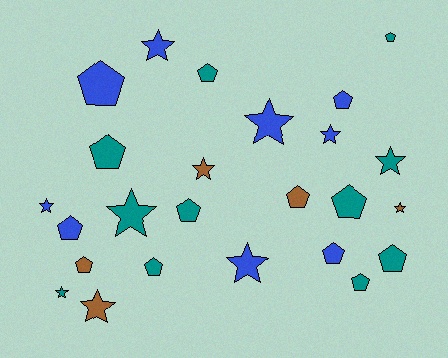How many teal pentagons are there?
There are 8 teal pentagons.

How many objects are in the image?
There are 25 objects.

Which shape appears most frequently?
Pentagon, with 14 objects.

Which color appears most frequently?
Teal, with 11 objects.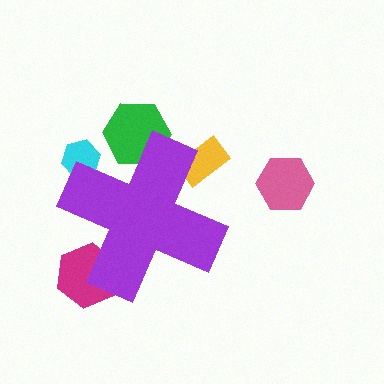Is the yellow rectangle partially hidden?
Yes, the yellow rectangle is partially hidden behind the purple cross.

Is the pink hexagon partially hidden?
No, the pink hexagon is fully visible.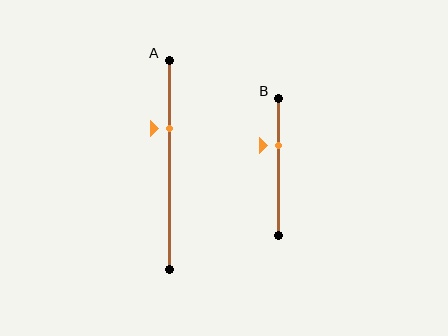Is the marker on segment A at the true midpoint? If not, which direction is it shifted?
No, the marker on segment A is shifted upward by about 17% of the segment length.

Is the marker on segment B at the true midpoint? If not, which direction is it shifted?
No, the marker on segment B is shifted upward by about 16% of the segment length.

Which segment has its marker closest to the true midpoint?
Segment B has its marker closest to the true midpoint.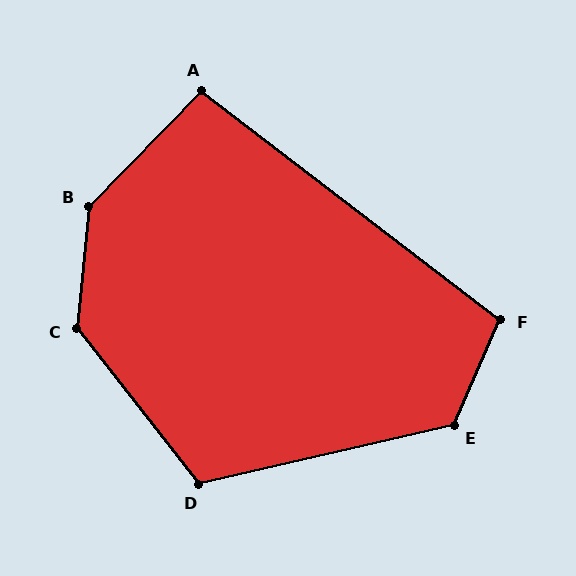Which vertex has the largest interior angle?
B, at approximately 141 degrees.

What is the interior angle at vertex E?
Approximately 127 degrees (obtuse).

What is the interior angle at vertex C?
Approximately 136 degrees (obtuse).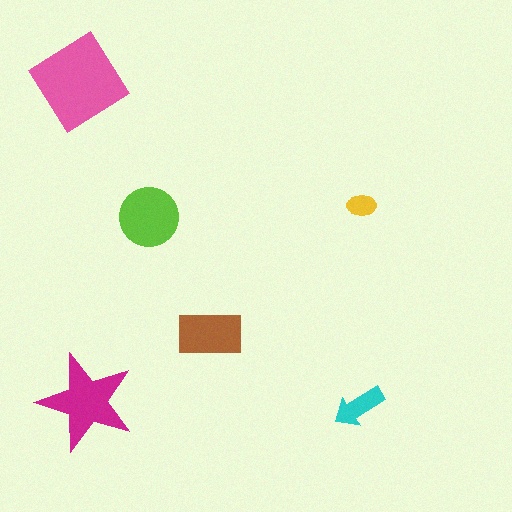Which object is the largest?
The pink diamond.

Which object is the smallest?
The yellow ellipse.